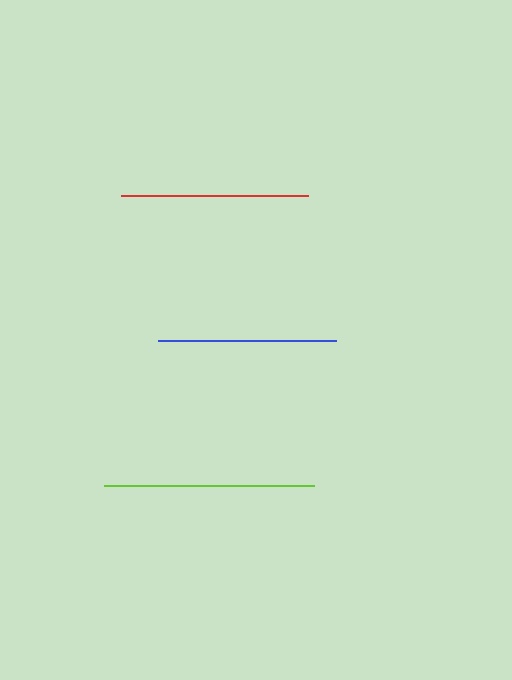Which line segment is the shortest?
The blue line is the shortest at approximately 179 pixels.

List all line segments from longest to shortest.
From longest to shortest: lime, red, blue.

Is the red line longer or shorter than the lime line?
The lime line is longer than the red line.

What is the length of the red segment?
The red segment is approximately 187 pixels long.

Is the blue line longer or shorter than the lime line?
The lime line is longer than the blue line.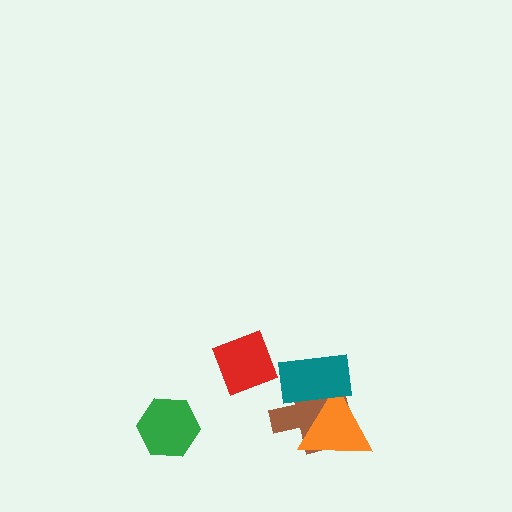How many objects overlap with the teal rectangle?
2 objects overlap with the teal rectangle.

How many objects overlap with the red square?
0 objects overlap with the red square.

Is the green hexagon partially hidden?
No, no other shape covers it.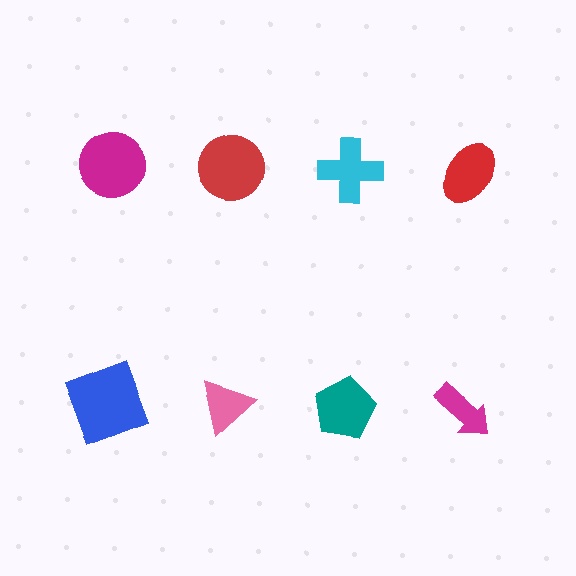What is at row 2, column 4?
A magenta arrow.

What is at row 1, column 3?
A cyan cross.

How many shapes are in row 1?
4 shapes.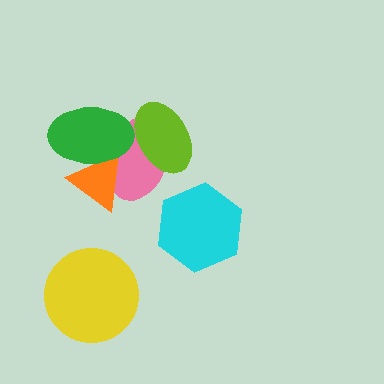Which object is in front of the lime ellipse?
The green ellipse is in front of the lime ellipse.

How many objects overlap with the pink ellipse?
3 objects overlap with the pink ellipse.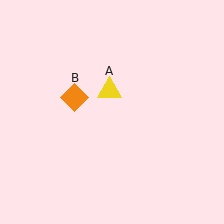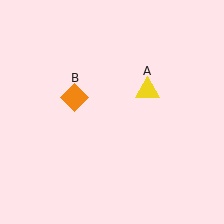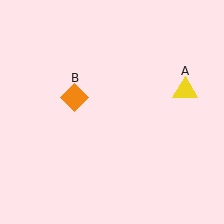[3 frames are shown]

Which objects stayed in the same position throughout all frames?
Orange diamond (object B) remained stationary.